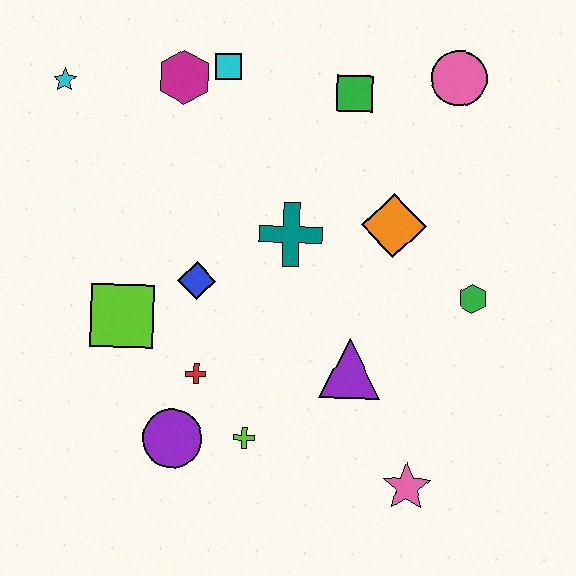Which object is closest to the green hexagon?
The orange diamond is closest to the green hexagon.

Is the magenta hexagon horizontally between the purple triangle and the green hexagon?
No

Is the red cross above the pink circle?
No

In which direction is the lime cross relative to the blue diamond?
The lime cross is below the blue diamond.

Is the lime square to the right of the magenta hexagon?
No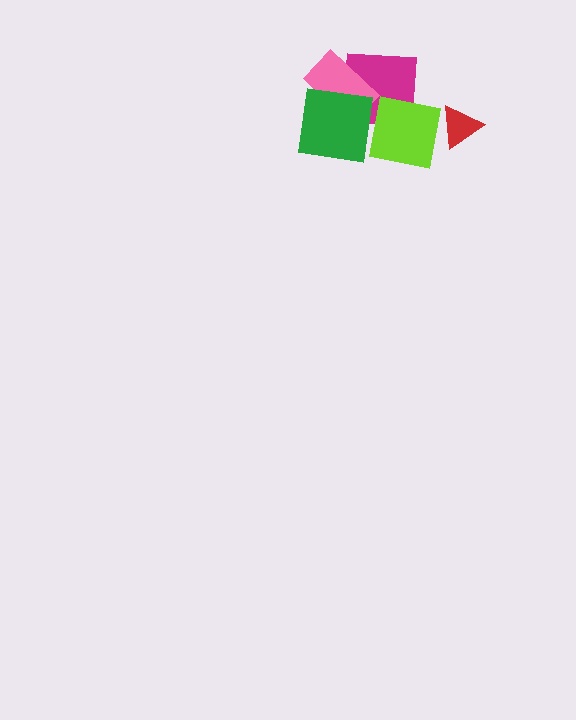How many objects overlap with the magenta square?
3 objects overlap with the magenta square.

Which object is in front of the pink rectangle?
The green square is in front of the pink rectangle.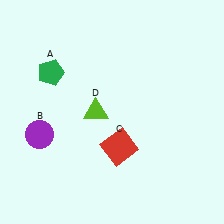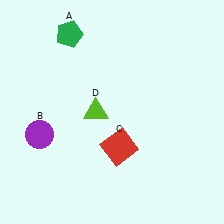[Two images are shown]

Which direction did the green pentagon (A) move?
The green pentagon (A) moved up.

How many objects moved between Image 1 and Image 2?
1 object moved between the two images.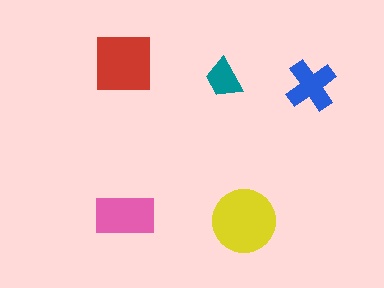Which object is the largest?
The yellow circle.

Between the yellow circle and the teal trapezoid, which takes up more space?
The yellow circle.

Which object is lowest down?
The yellow circle is bottommost.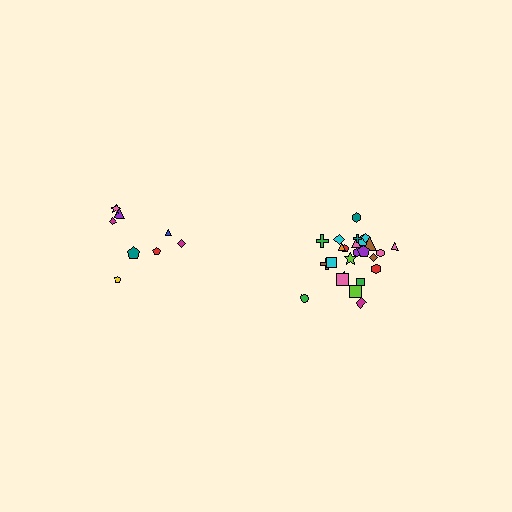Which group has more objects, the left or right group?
The right group.